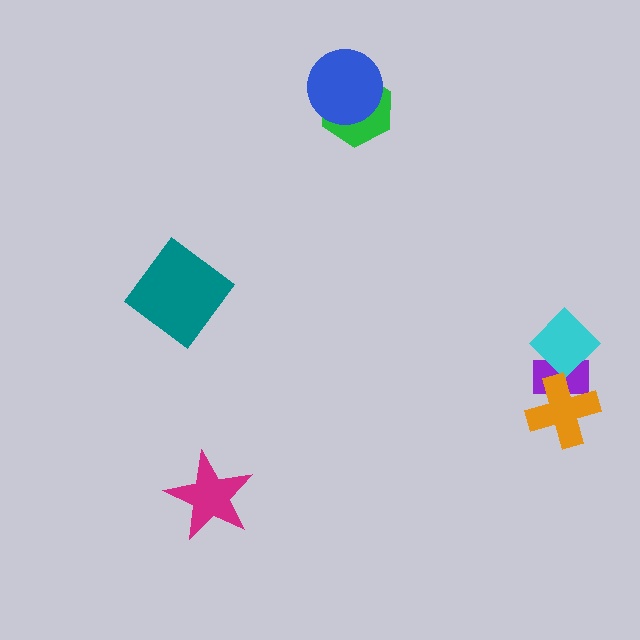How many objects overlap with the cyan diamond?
1 object overlaps with the cyan diamond.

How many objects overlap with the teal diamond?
0 objects overlap with the teal diamond.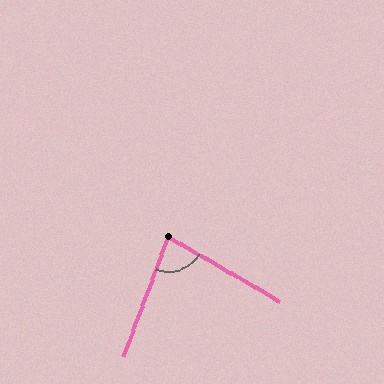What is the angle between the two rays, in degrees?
Approximately 80 degrees.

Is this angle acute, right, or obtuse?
It is acute.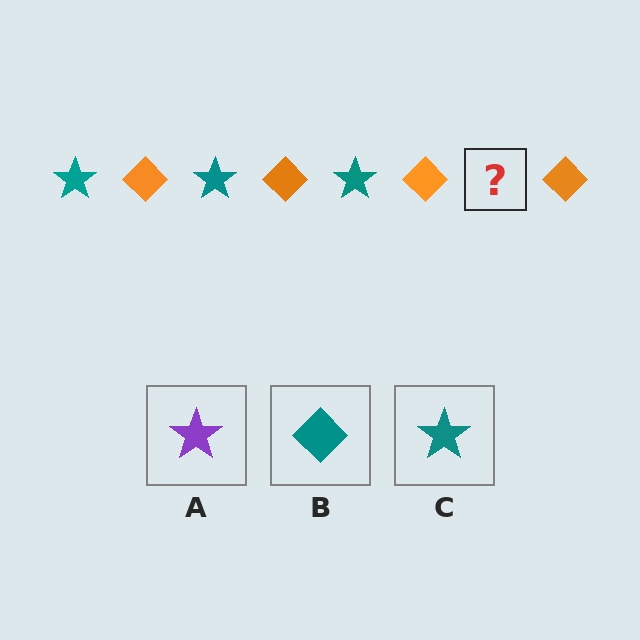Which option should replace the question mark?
Option C.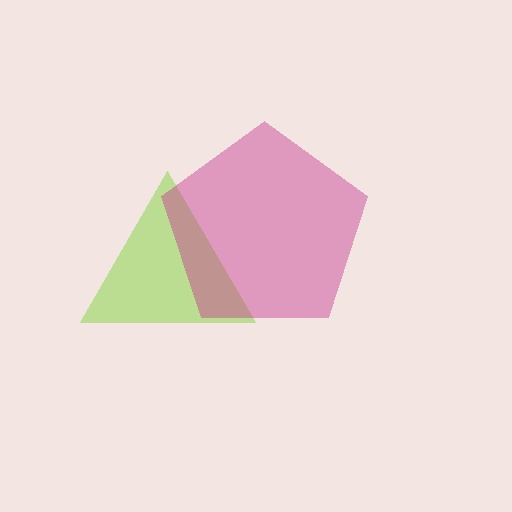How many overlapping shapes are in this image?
There are 2 overlapping shapes in the image.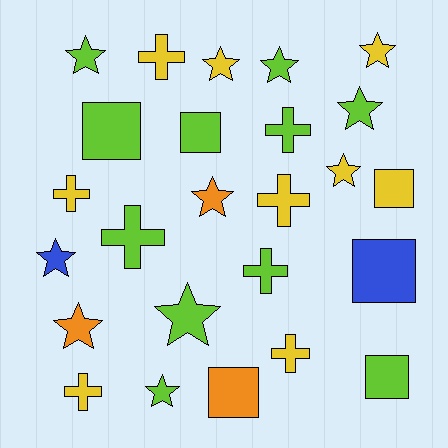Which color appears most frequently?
Lime, with 11 objects.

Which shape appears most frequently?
Star, with 11 objects.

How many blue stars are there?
There is 1 blue star.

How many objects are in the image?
There are 25 objects.